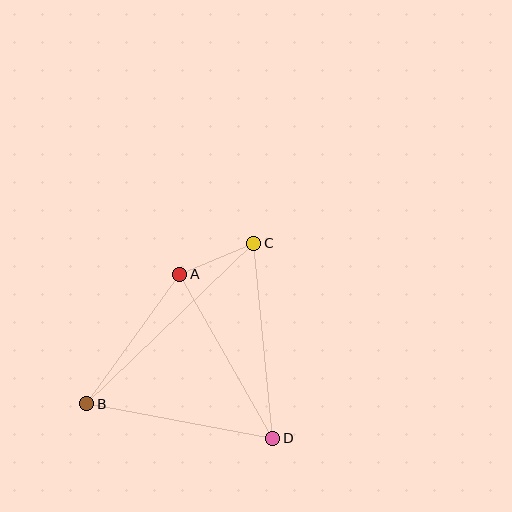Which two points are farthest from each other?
Points B and C are farthest from each other.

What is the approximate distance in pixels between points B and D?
The distance between B and D is approximately 189 pixels.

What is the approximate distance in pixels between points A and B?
The distance between A and B is approximately 159 pixels.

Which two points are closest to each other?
Points A and C are closest to each other.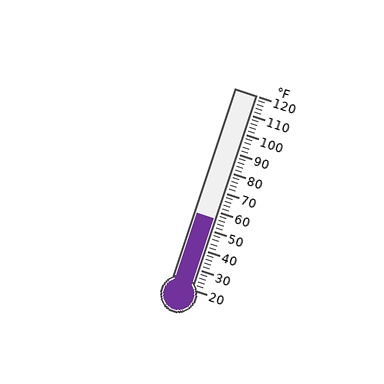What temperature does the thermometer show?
The thermometer shows approximately 56°F.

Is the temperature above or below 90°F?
The temperature is below 90°F.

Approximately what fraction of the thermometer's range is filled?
The thermometer is filled to approximately 35% of its range.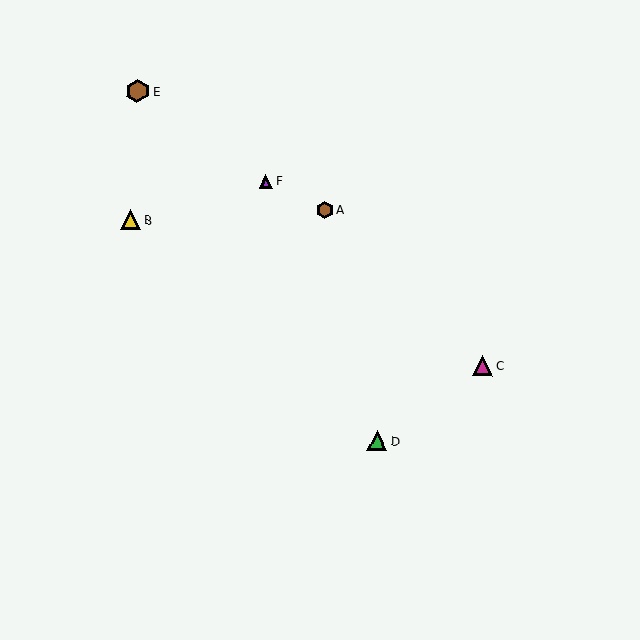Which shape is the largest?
The brown hexagon (labeled E) is the largest.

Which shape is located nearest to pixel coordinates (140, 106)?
The brown hexagon (labeled E) at (137, 91) is nearest to that location.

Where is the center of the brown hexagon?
The center of the brown hexagon is at (137, 91).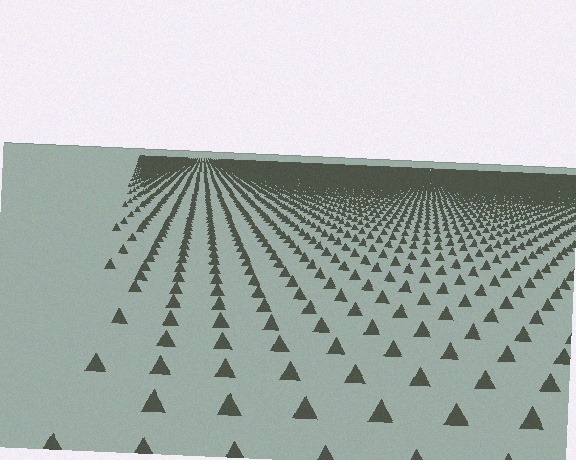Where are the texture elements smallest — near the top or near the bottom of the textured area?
Near the top.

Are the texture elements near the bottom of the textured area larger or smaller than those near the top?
Larger. Near the bottom, elements are closer to the viewer and appear at a bigger on-screen size.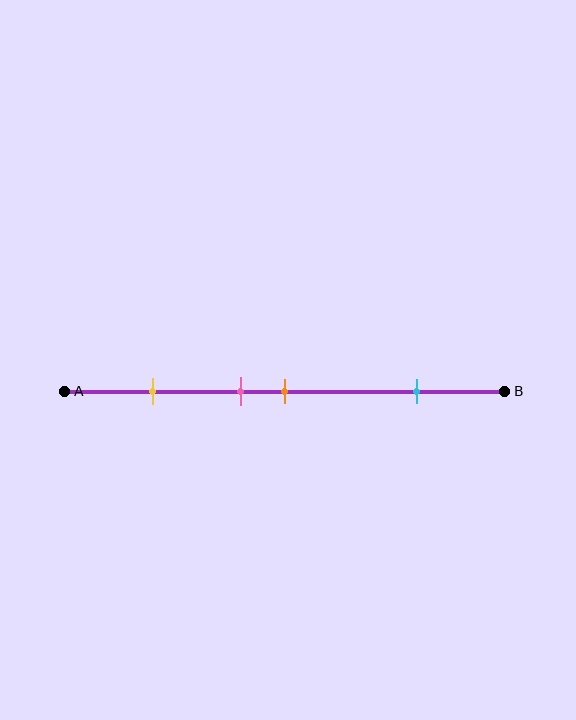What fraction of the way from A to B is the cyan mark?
The cyan mark is approximately 80% (0.8) of the way from A to B.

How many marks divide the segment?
There are 4 marks dividing the segment.